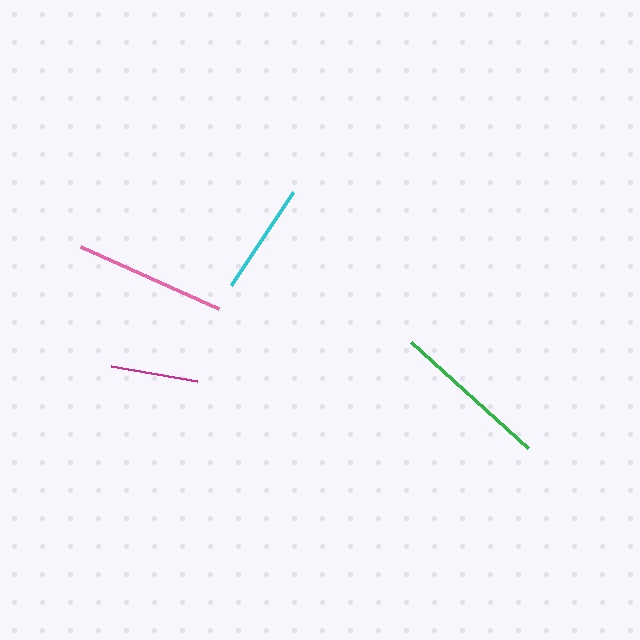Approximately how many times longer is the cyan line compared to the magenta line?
The cyan line is approximately 1.3 times the length of the magenta line.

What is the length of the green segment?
The green segment is approximately 158 pixels long.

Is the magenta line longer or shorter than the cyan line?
The cyan line is longer than the magenta line.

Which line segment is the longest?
The green line is the longest at approximately 158 pixels.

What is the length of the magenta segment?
The magenta segment is approximately 88 pixels long.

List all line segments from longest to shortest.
From longest to shortest: green, pink, cyan, magenta.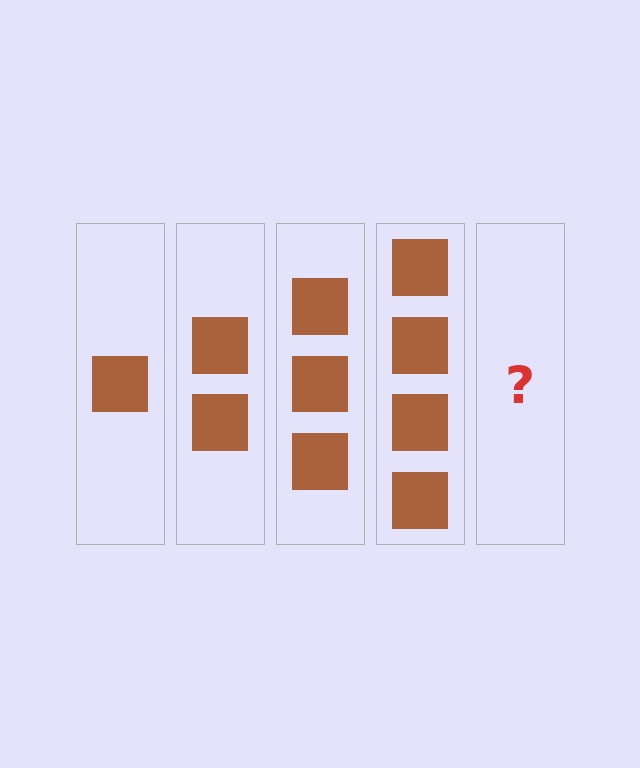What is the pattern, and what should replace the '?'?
The pattern is that each step adds one more square. The '?' should be 5 squares.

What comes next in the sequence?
The next element should be 5 squares.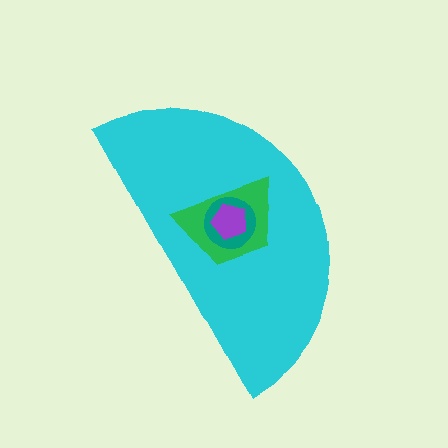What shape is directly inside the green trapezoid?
The teal circle.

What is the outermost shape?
The cyan semicircle.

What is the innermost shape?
The purple pentagon.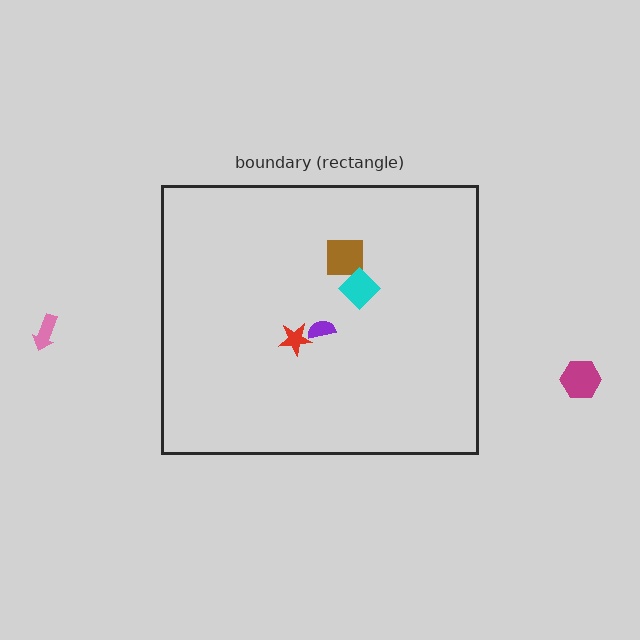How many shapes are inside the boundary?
4 inside, 2 outside.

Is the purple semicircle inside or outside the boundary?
Inside.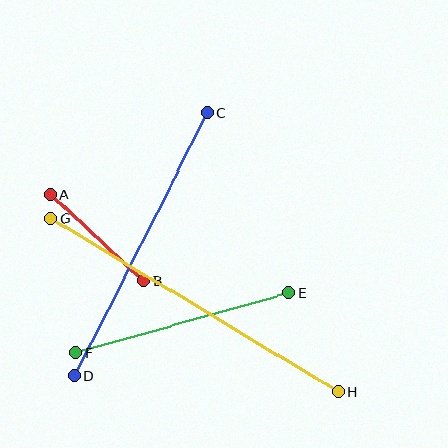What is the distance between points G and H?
The distance is approximately 336 pixels.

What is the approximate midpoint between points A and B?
The midpoint is at approximately (97, 238) pixels.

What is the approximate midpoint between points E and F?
The midpoint is at approximately (182, 323) pixels.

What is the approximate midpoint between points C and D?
The midpoint is at approximately (141, 245) pixels.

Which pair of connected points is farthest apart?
Points G and H are farthest apart.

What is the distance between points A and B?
The distance is approximately 126 pixels.